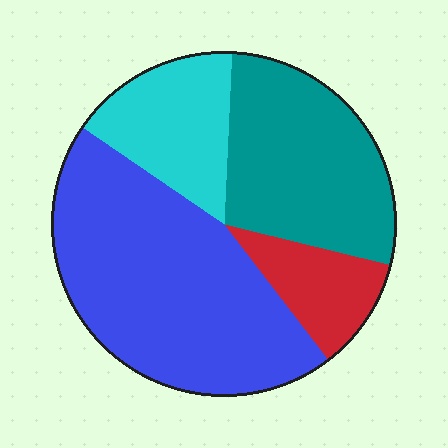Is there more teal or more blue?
Blue.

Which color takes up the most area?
Blue, at roughly 45%.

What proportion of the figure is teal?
Teal takes up about one quarter (1/4) of the figure.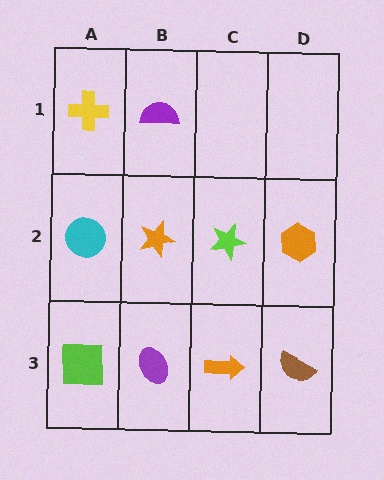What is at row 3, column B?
A purple ellipse.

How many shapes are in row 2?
4 shapes.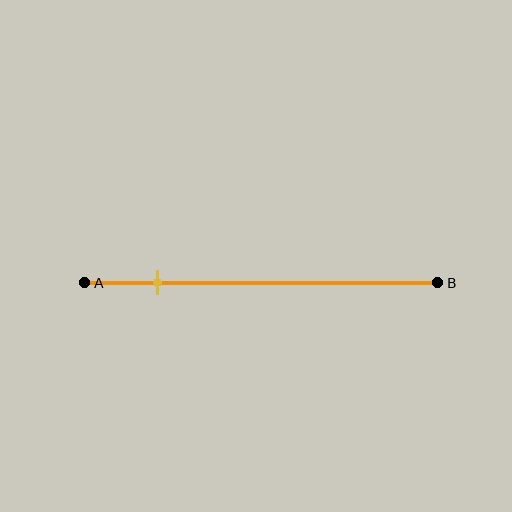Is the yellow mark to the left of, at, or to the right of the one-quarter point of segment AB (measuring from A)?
The yellow mark is to the left of the one-quarter point of segment AB.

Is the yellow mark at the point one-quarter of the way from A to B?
No, the mark is at about 20% from A, not at the 25% one-quarter point.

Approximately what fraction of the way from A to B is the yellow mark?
The yellow mark is approximately 20% of the way from A to B.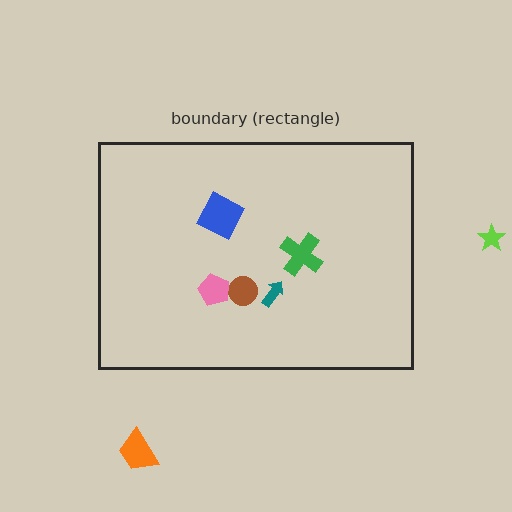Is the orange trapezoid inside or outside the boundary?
Outside.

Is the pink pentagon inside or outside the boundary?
Inside.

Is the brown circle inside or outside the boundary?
Inside.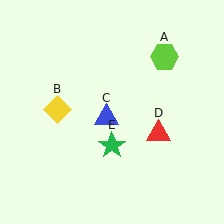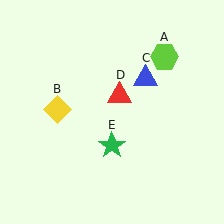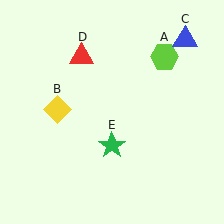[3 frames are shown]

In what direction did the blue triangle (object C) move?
The blue triangle (object C) moved up and to the right.